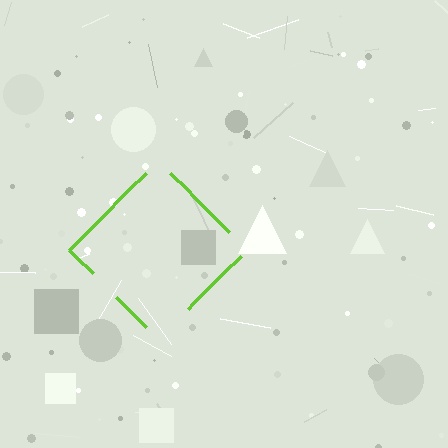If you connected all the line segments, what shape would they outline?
They would outline a diamond.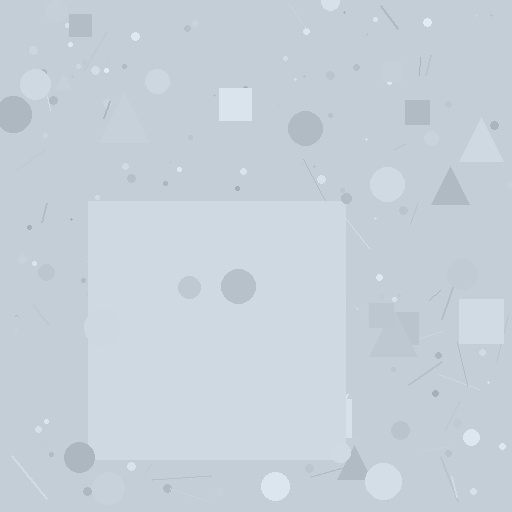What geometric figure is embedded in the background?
A square is embedded in the background.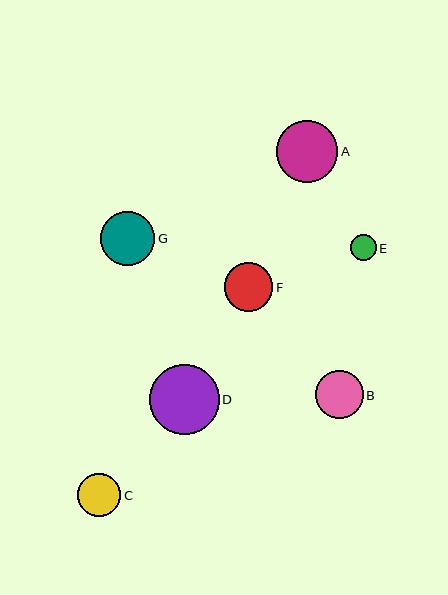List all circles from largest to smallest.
From largest to smallest: D, A, G, F, B, C, E.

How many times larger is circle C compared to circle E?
Circle C is approximately 1.7 times the size of circle E.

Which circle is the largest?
Circle D is the largest with a size of approximately 69 pixels.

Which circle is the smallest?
Circle E is the smallest with a size of approximately 25 pixels.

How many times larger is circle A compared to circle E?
Circle A is approximately 2.4 times the size of circle E.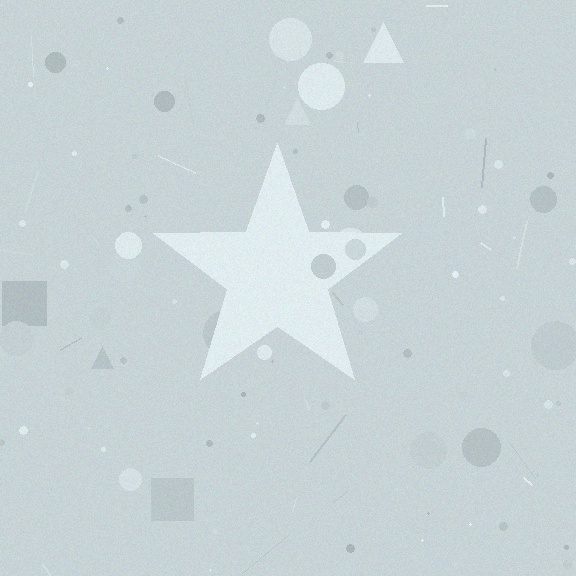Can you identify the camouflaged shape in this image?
The camouflaged shape is a star.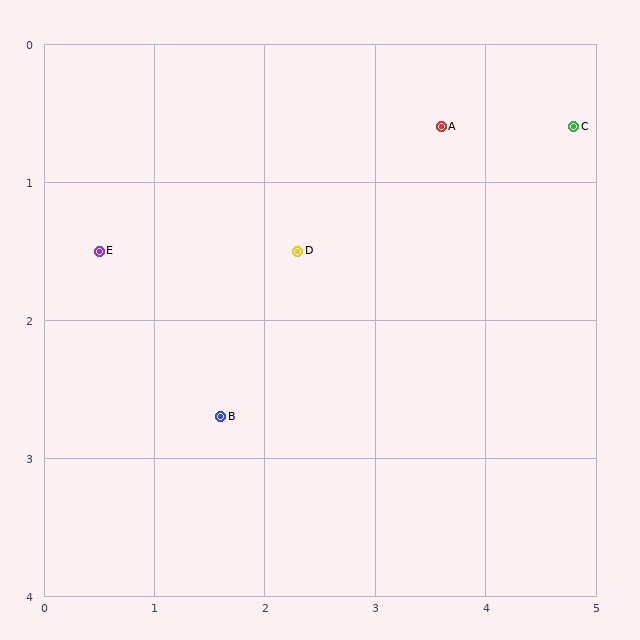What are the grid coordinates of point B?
Point B is at approximately (1.6, 2.7).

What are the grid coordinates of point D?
Point D is at approximately (2.3, 1.5).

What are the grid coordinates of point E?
Point E is at approximately (0.5, 1.5).